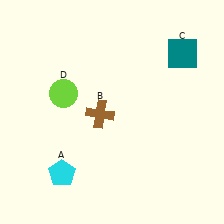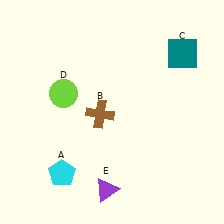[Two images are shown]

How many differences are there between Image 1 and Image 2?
There is 1 difference between the two images.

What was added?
A purple triangle (E) was added in Image 2.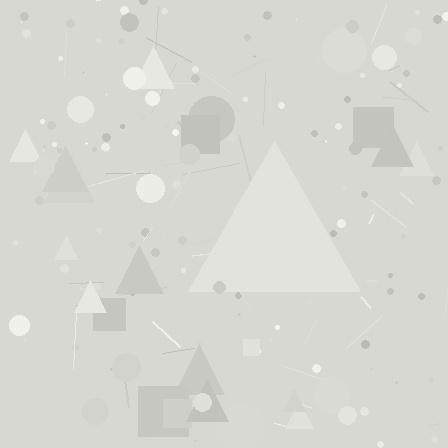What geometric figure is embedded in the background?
A triangle is embedded in the background.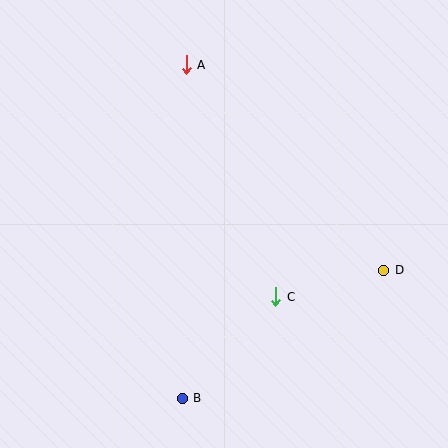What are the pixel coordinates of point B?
Point B is at (182, 398).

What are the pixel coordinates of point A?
Point A is at (186, 65).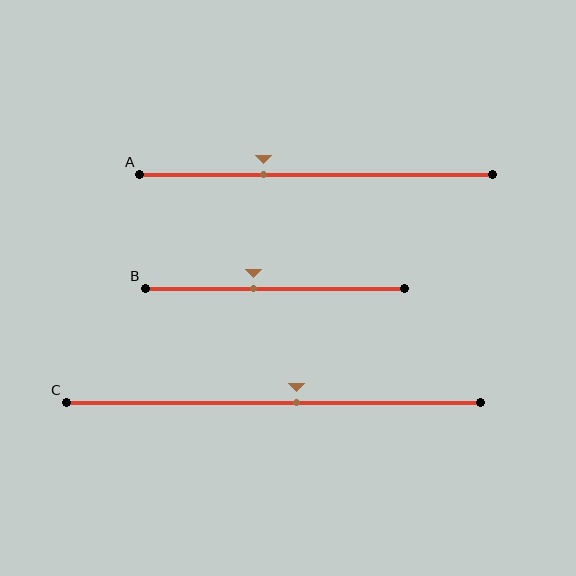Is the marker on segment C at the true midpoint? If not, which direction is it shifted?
No, the marker on segment C is shifted to the right by about 5% of the segment length.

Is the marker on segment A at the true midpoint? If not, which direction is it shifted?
No, the marker on segment A is shifted to the left by about 15% of the segment length.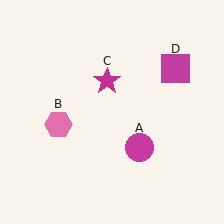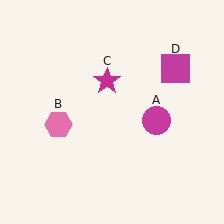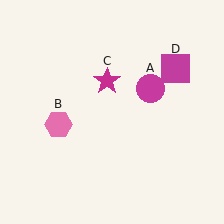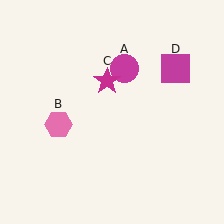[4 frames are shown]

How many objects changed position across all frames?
1 object changed position: magenta circle (object A).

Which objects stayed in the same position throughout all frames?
Pink hexagon (object B) and magenta star (object C) and magenta square (object D) remained stationary.